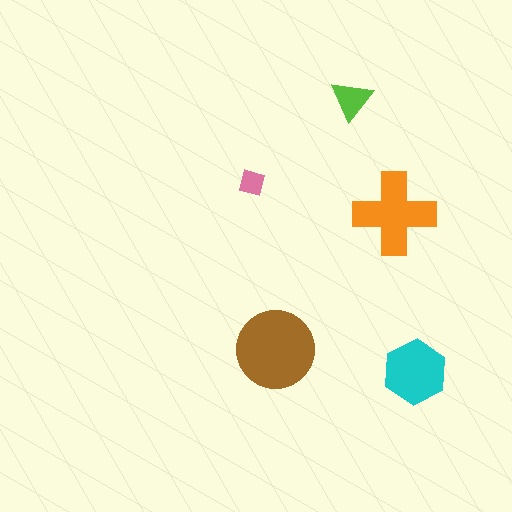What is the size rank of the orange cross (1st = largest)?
2nd.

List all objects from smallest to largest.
The pink square, the lime triangle, the cyan hexagon, the orange cross, the brown circle.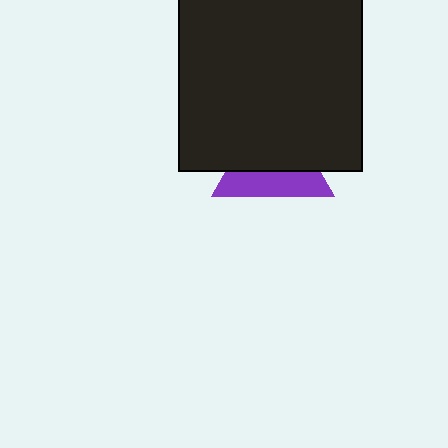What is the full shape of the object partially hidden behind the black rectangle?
The partially hidden object is a purple triangle.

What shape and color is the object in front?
The object in front is a black rectangle.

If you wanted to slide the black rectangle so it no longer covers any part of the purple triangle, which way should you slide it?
Slide it up — that is the most direct way to separate the two shapes.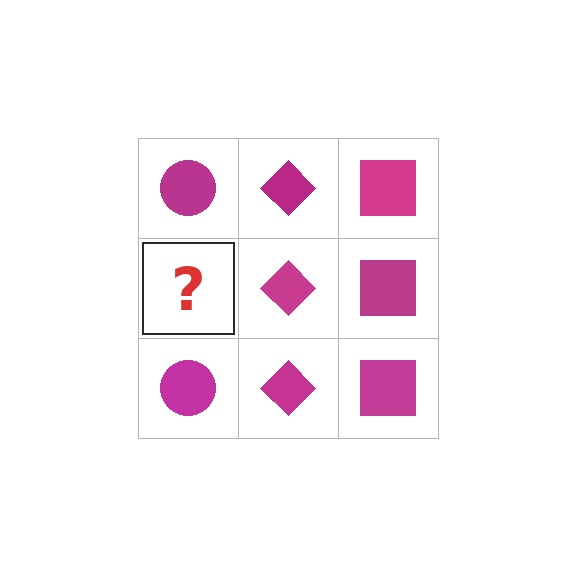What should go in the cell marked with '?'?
The missing cell should contain a magenta circle.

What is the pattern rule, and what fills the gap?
The rule is that each column has a consistent shape. The gap should be filled with a magenta circle.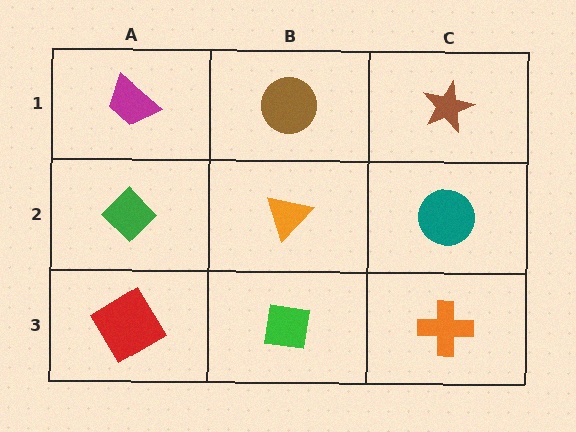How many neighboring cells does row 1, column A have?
2.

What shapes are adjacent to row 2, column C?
A brown star (row 1, column C), an orange cross (row 3, column C), an orange triangle (row 2, column B).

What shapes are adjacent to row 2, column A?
A magenta trapezoid (row 1, column A), a red diamond (row 3, column A), an orange triangle (row 2, column B).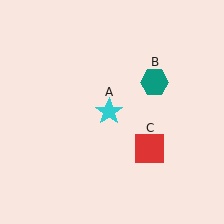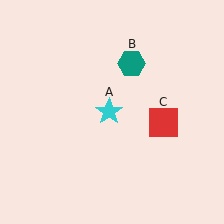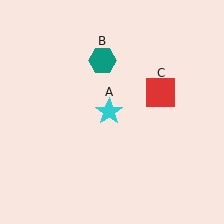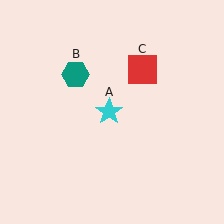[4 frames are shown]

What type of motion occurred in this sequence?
The teal hexagon (object B), red square (object C) rotated counterclockwise around the center of the scene.